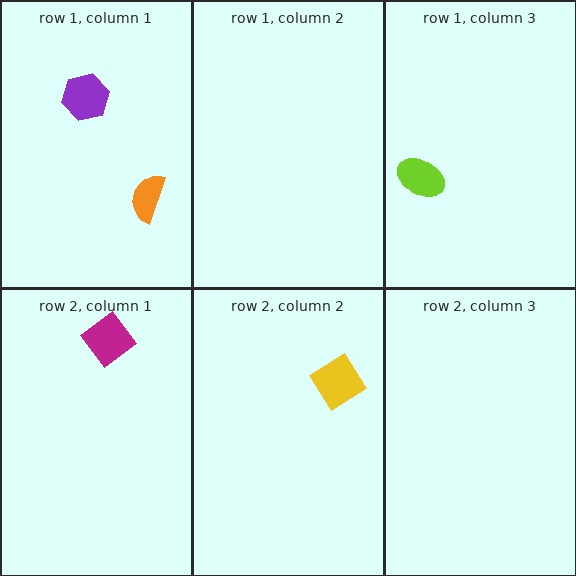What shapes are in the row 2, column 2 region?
The yellow diamond.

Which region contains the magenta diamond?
The row 2, column 1 region.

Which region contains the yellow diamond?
The row 2, column 2 region.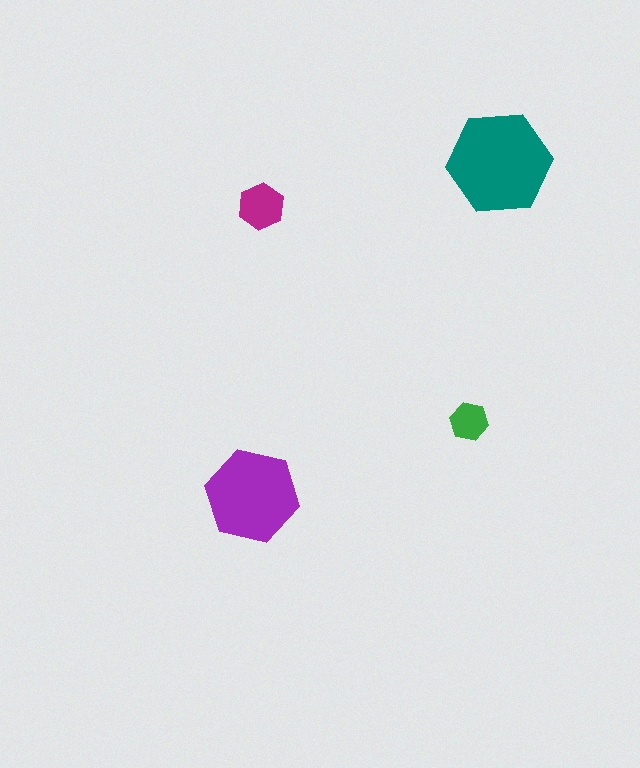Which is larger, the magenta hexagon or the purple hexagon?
The purple one.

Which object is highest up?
The teal hexagon is topmost.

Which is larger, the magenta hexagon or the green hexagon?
The magenta one.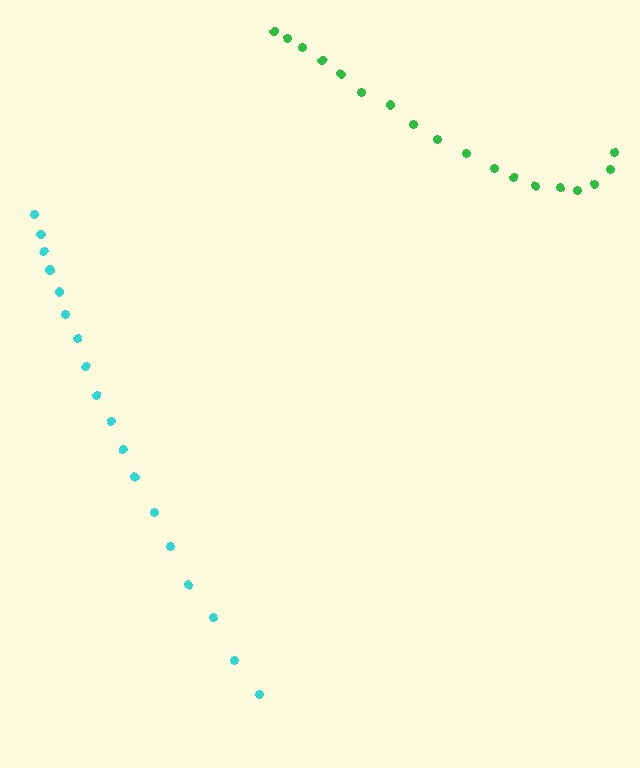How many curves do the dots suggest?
There are 2 distinct paths.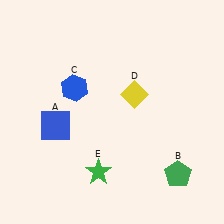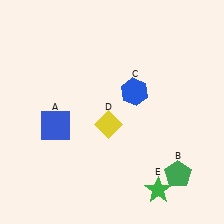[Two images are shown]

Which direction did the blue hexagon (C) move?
The blue hexagon (C) moved right.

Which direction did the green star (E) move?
The green star (E) moved right.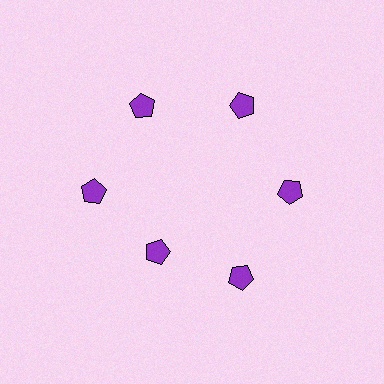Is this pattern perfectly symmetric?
No. The 6 purple pentagons are arranged in a ring, but one element near the 7 o'clock position is pulled inward toward the center, breaking the 6-fold rotational symmetry.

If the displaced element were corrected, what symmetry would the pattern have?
It would have 6-fold rotational symmetry — the pattern would map onto itself every 60 degrees.